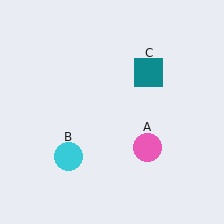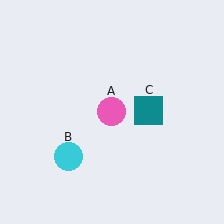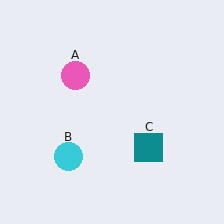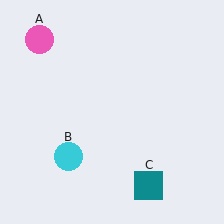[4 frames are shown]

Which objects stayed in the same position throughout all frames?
Cyan circle (object B) remained stationary.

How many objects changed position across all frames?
2 objects changed position: pink circle (object A), teal square (object C).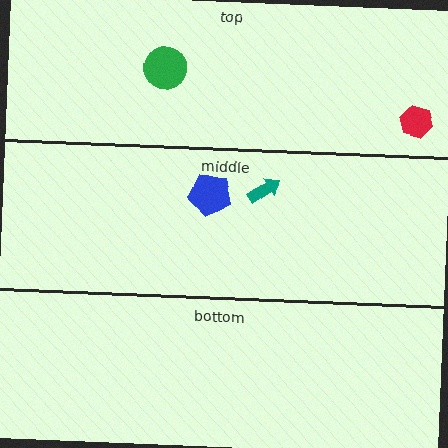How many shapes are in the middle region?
2.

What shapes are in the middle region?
The blue pentagon, the teal arrow.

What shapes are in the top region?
The green circle, the red hexagon.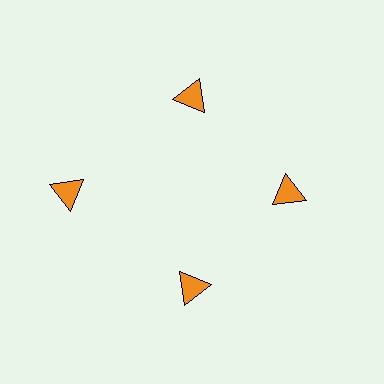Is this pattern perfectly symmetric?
No. The 4 orange triangles are arranged in a ring, but one element near the 9 o'clock position is pushed outward from the center, breaking the 4-fold rotational symmetry.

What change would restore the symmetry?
The symmetry would be restored by moving it inward, back onto the ring so that all 4 triangles sit at equal angles and equal distance from the center.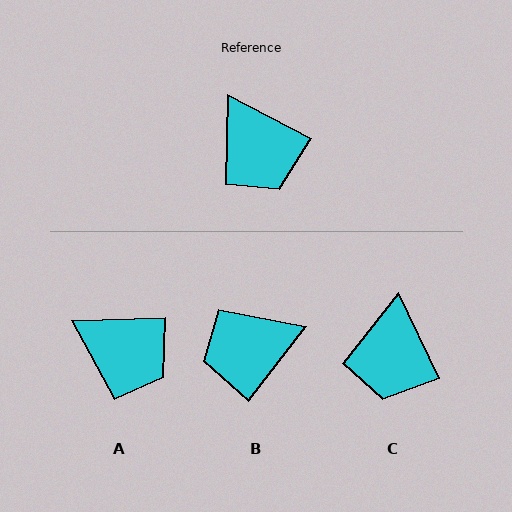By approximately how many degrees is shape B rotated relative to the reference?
Approximately 100 degrees clockwise.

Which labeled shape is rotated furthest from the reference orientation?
B, about 100 degrees away.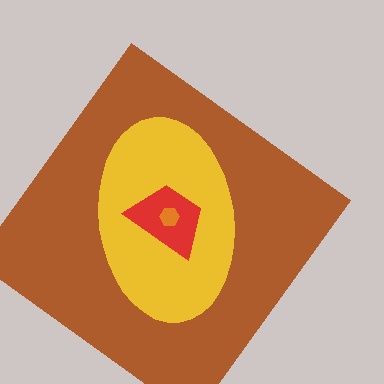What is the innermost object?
The orange hexagon.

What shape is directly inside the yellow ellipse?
The red trapezoid.